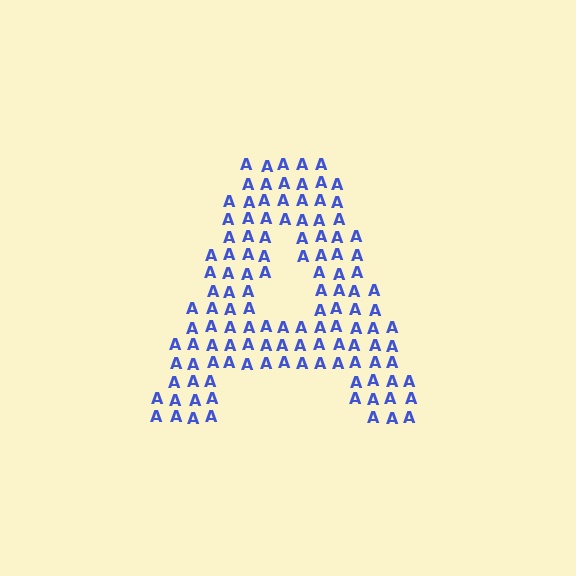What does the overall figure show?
The overall figure shows the letter A.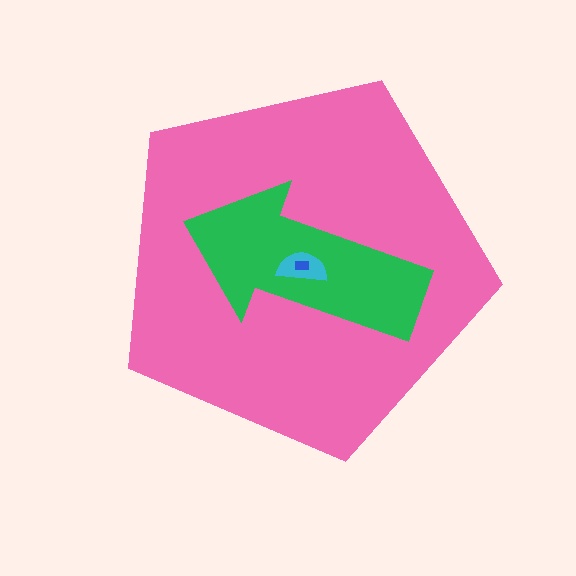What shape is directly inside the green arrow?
The cyan semicircle.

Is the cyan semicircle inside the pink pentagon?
Yes.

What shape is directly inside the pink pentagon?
The green arrow.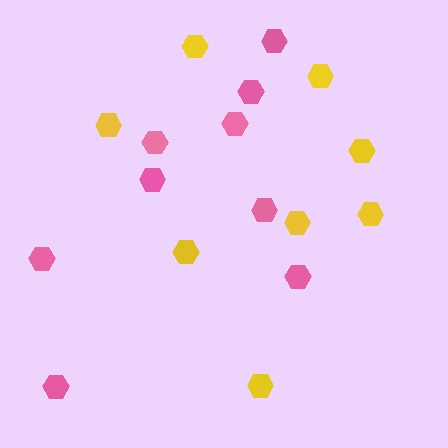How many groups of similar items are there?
There are 2 groups: one group of yellow hexagons (8) and one group of pink hexagons (9).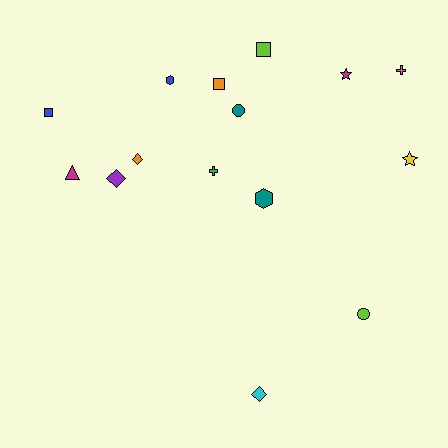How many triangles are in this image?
There is 1 triangle.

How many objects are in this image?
There are 15 objects.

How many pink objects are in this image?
There is 1 pink object.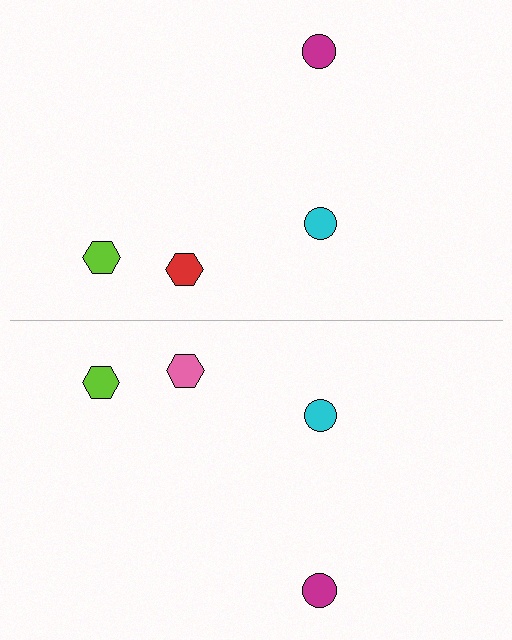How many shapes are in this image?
There are 8 shapes in this image.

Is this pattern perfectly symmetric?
No, the pattern is not perfectly symmetric. The pink hexagon on the bottom side breaks the symmetry — its mirror counterpart is red.